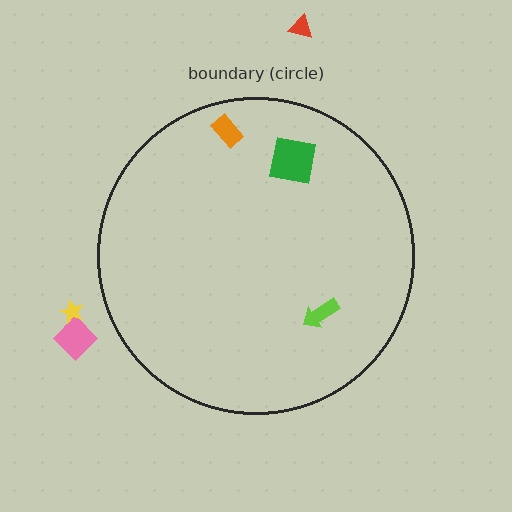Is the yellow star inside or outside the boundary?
Outside.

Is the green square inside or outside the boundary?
Inside.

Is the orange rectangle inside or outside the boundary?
Inside.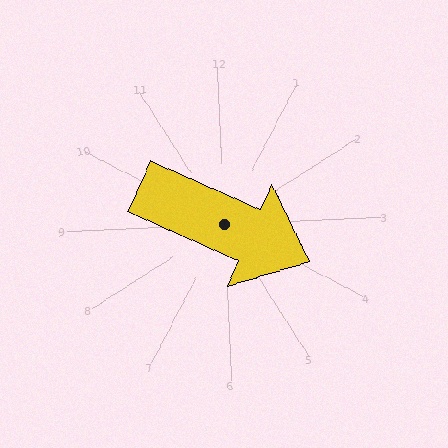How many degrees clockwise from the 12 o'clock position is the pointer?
Approximately 117 degrees.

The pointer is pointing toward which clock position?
Roughly 4 o'clock.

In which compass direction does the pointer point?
Southeast.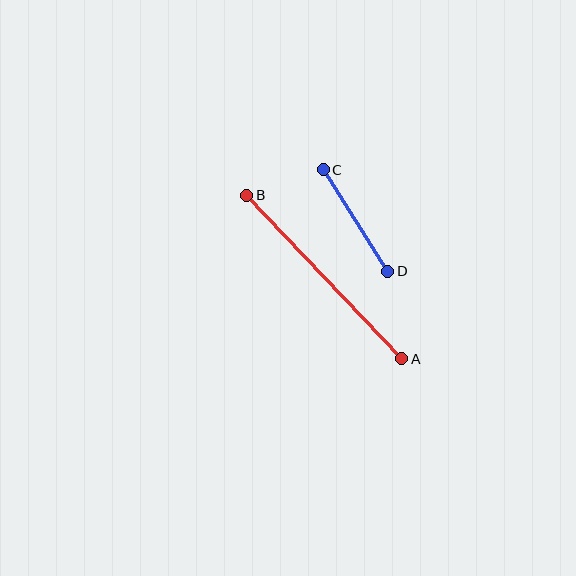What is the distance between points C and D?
The distance is approximately 120 pixels.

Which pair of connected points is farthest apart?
Points A and B are farthest apart.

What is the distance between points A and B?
The distance is approximately 225 pixels.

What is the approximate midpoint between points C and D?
The midpoint is at approximately (356, 220) pixels.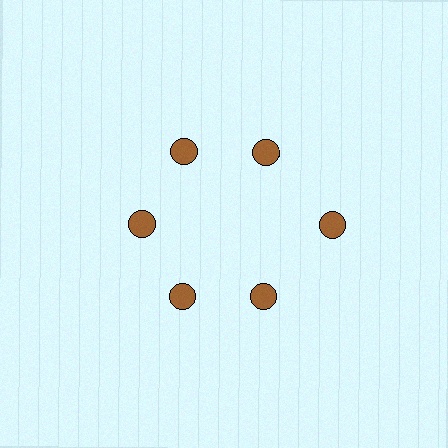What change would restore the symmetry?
The symmetry would be restored by moving it inward, back onto the ring so that all 6 circles sit at equal angles and equal distance from the center.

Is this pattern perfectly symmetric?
No. The 6 brown circles are arranged in a ring, but one element near the 3 o'clock position is pushed outward from the center, breaking the 6-fold rotational symmetry.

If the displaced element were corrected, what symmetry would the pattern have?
It would have 6-fold rotational symmetry — the pattern would map onto itself every 60 degrees.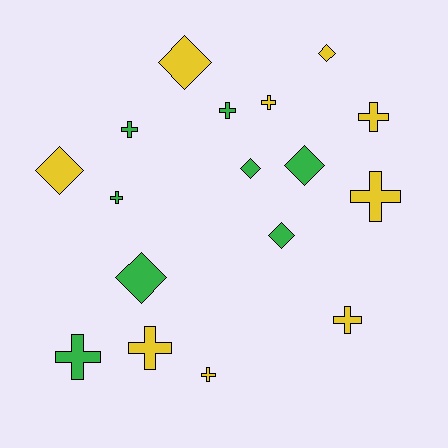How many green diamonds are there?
There are 4 green diamonds.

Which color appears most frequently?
Yellow, with 9 objects.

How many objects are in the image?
There are 17 objects.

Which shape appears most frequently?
Cross, with 10 objects.